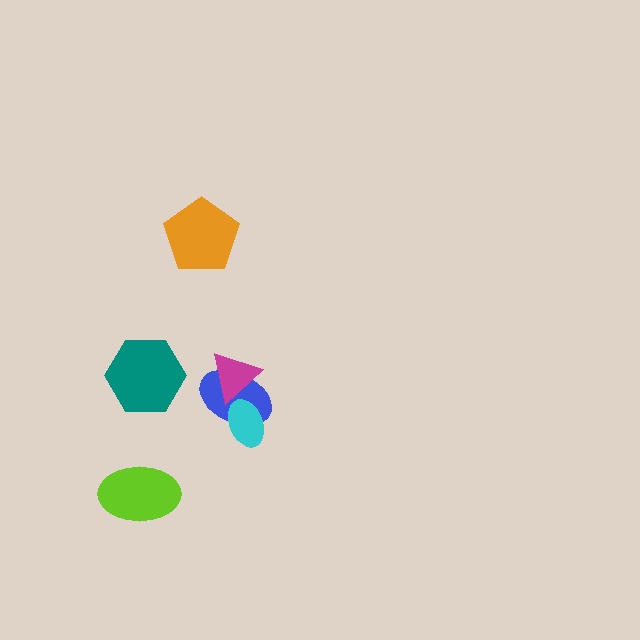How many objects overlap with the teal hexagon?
0 objects overlap with the teal hexagon.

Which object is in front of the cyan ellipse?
The magenta triangle is in front of the cyan ellipse.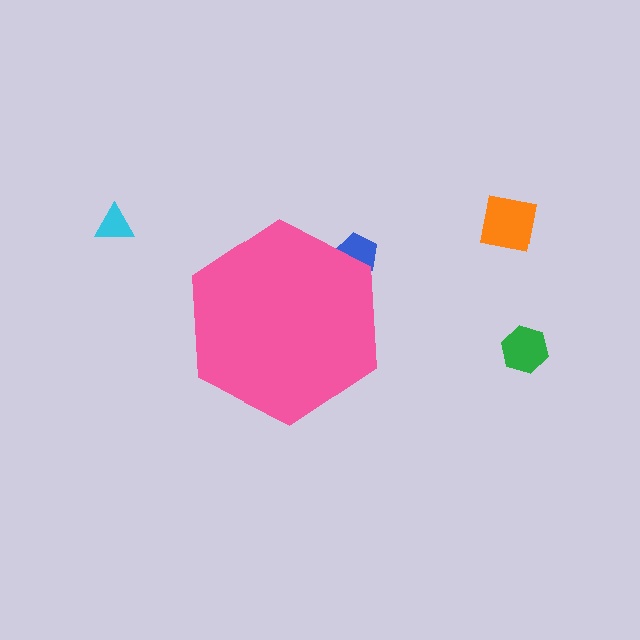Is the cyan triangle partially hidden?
No, the cyan triangle is fully visible.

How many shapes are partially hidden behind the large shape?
1 shape is partially hidden.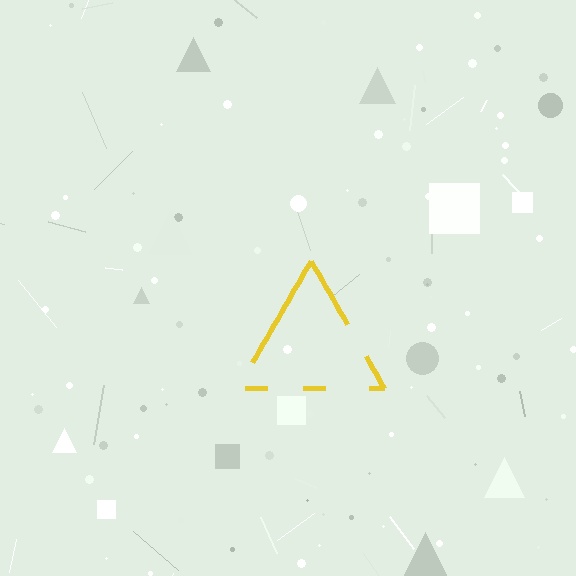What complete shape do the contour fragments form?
The contour fragments form a triangle.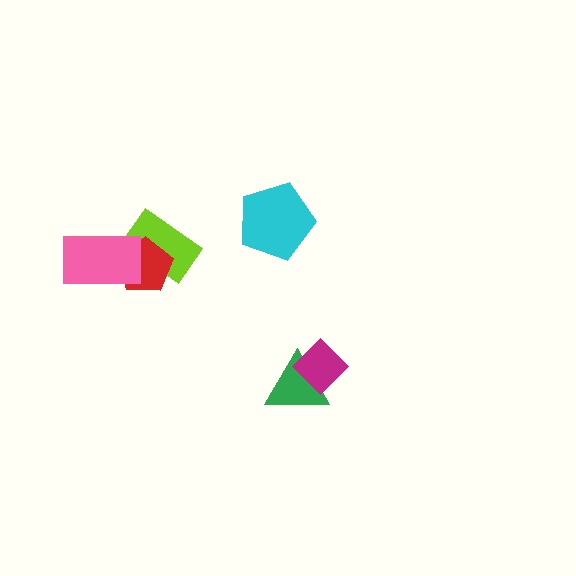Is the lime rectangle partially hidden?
Yes, it is partially covered by another shape.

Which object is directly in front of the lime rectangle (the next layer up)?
The red pentagon is directly in front of the lime rectangle.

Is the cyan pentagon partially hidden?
No, no other shape covers it.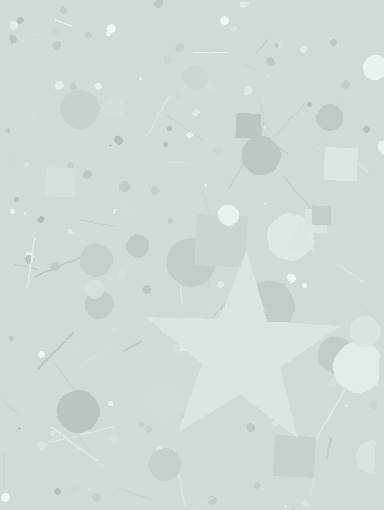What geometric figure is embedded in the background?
A star is embedded in the background.